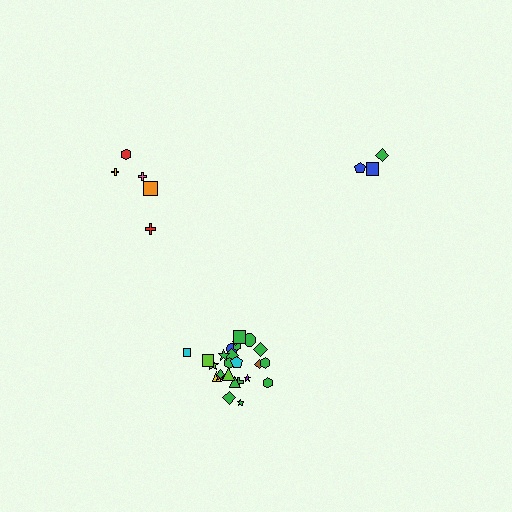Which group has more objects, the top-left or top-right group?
The top-left group.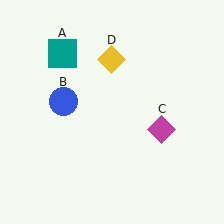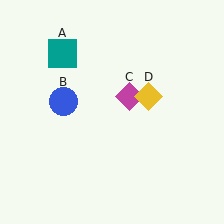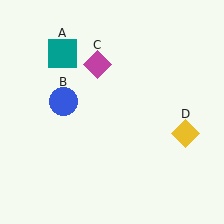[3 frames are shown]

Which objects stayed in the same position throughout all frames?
Teal square (object A) and blue circle (object B) remained stationary.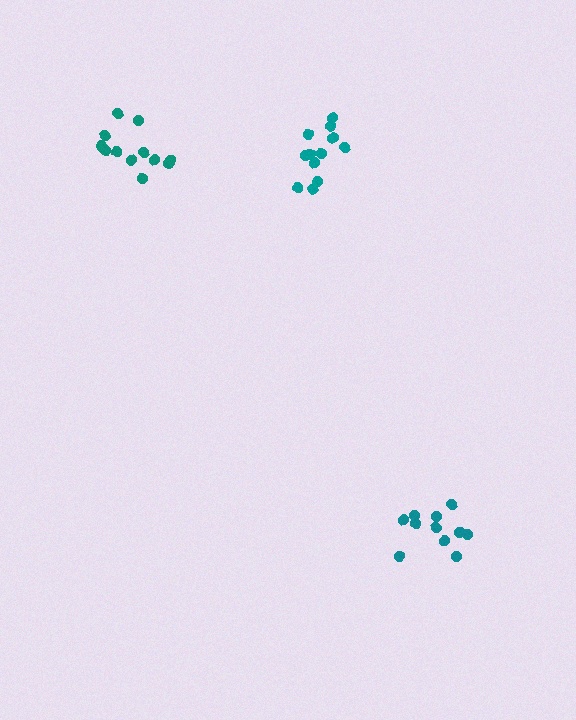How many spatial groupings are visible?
There are 3 spatial groupings.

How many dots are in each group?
Group 1: 11 dots, Group 2: 12 dots, Group 3: 12 dots (35 total).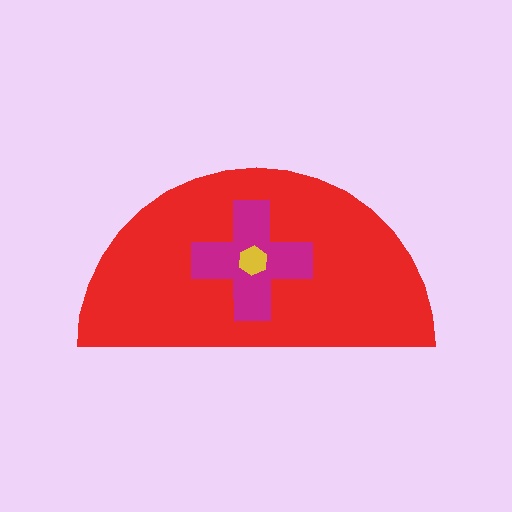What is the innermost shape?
The yellow hexagon.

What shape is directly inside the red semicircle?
The magenta cross.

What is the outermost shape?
The red semicircle.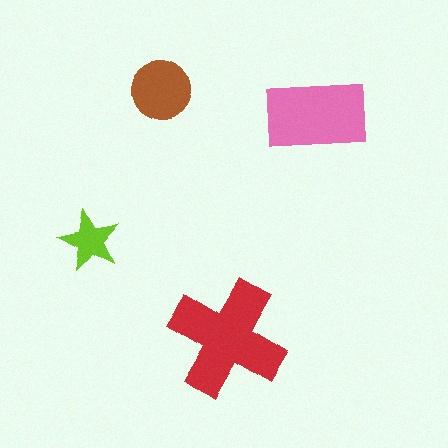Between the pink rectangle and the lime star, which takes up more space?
The pink rectangle.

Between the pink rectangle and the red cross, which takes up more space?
The red cross.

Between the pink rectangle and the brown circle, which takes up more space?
The pink rectangle.